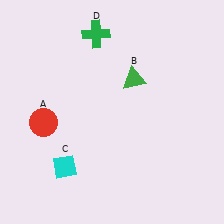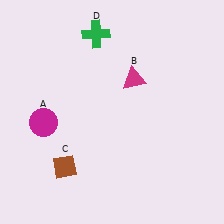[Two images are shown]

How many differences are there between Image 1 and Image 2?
There are 3 differences between the two images.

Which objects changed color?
A changed from red to magenta. B changed from green to magenta. C changed from cyan to brown.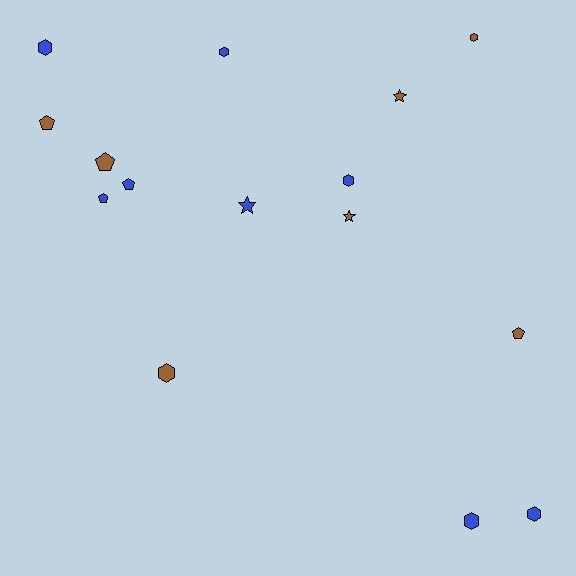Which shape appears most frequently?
Hexagon, with 7 objects.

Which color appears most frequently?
Blue, with 8 objects.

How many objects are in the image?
There are 15 objects.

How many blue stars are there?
There is 1 blue star.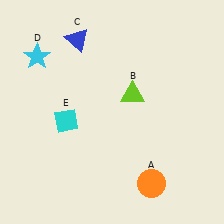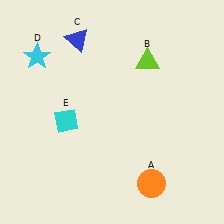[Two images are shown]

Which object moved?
The lime triangle (B) moved up.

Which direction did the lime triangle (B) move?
The lime triangle (B) moved up.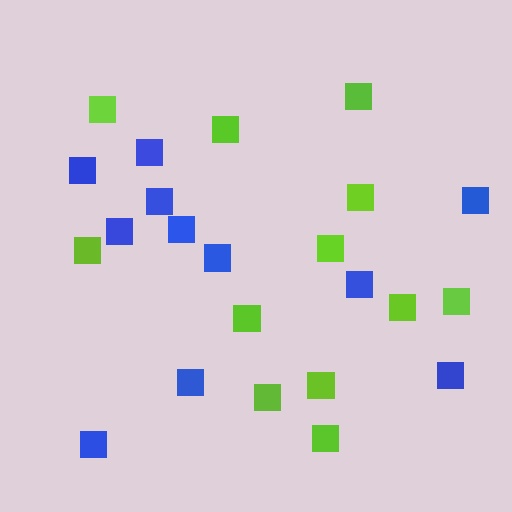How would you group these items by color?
There are 2 groups: one group of blue squares (11) and one group of lime squares (12).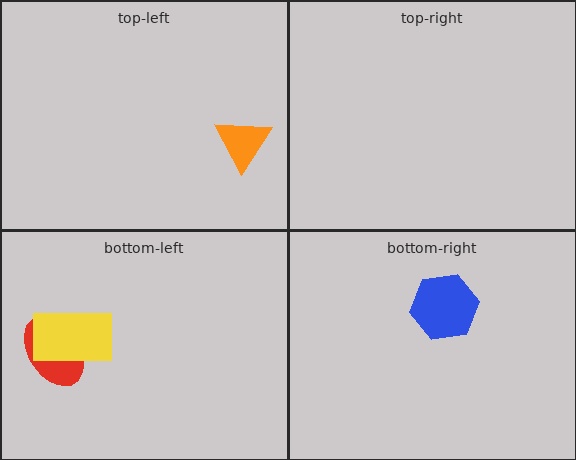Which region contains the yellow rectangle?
The bottom-left region.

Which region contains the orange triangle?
The top-left region.